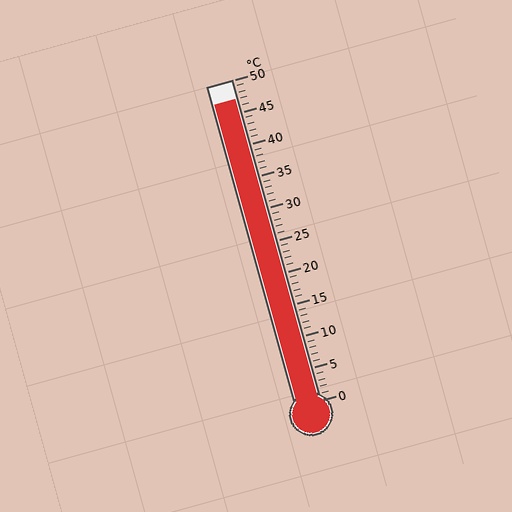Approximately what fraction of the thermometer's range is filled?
The thermometer is filled to approximately 95% of its range.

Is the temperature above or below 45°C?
The temperature is above 45°C.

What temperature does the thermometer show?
The thermometer shows approximately 47°C.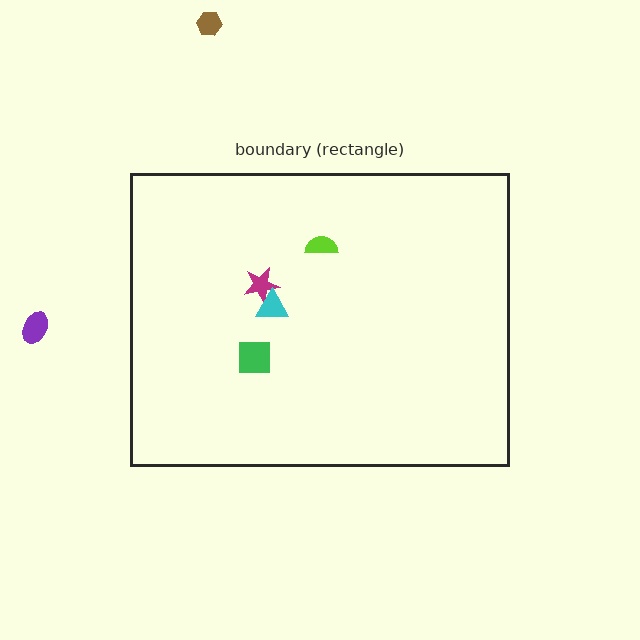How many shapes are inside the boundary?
4 inside, 2 outside.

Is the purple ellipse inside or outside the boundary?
Outside.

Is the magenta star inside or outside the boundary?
Inside.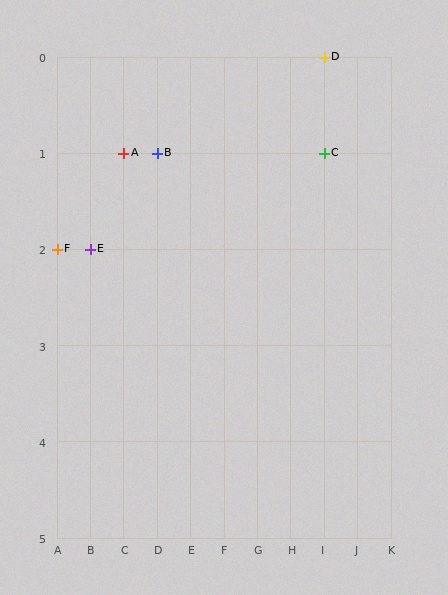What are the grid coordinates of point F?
Point F is at grid coordinates (A, 2).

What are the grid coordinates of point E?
Point E is at grid coordinates (B, 2).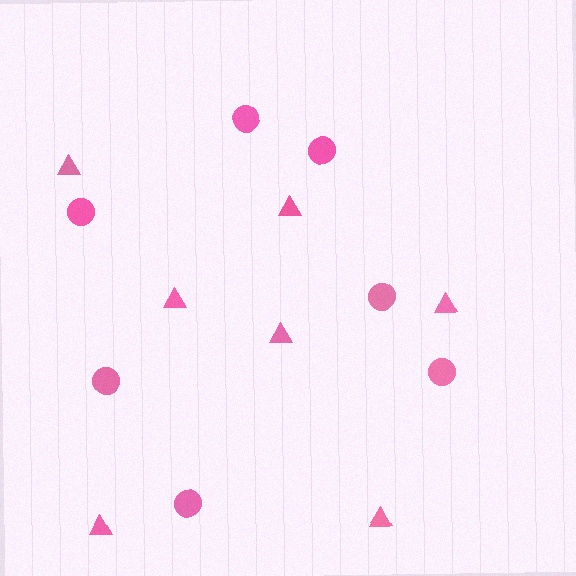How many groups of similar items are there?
There are 2 groups: one group of triangles (7) and one group of circles (7).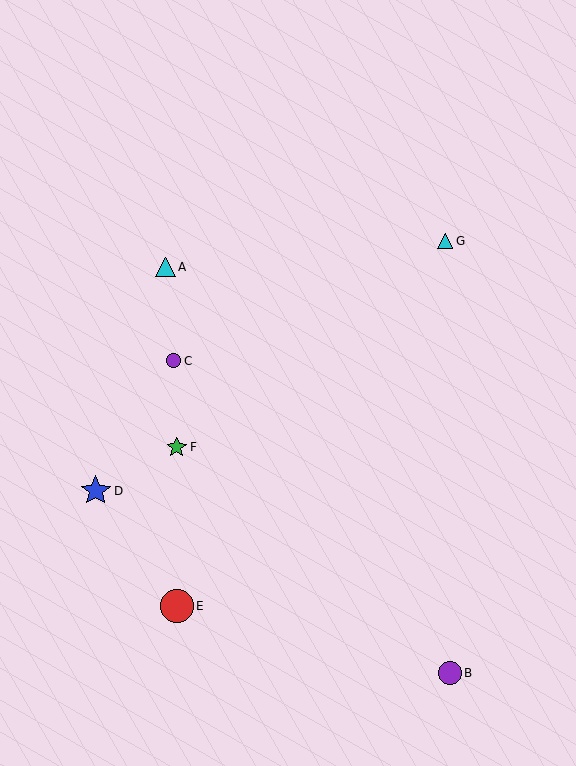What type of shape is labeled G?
Shape G is a cyan triangle.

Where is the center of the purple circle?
The center of the purple circle is at (174, 361).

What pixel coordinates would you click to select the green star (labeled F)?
Click at (177, 447) to select the green star F.